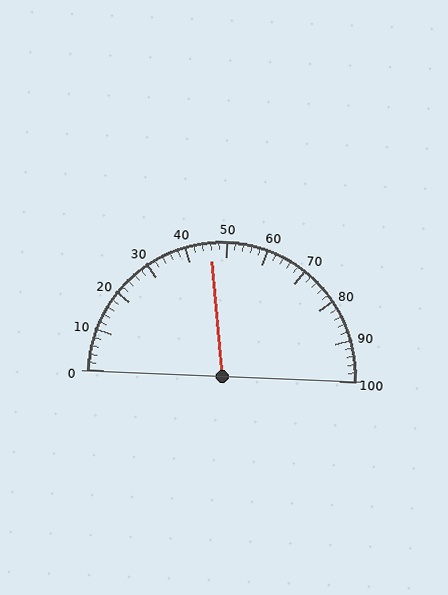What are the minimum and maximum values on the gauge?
The gauge ranges from 0 to 100.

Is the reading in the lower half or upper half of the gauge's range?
The reading is in the lower half of the range (0 to 100).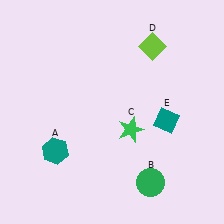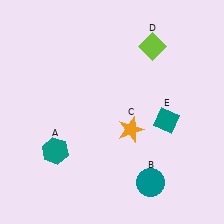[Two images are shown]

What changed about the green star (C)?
In Image 1, C is green. In Image 2, it changed to orange.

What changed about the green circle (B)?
In Image 1, B is green. In Image 2, it changed to teal.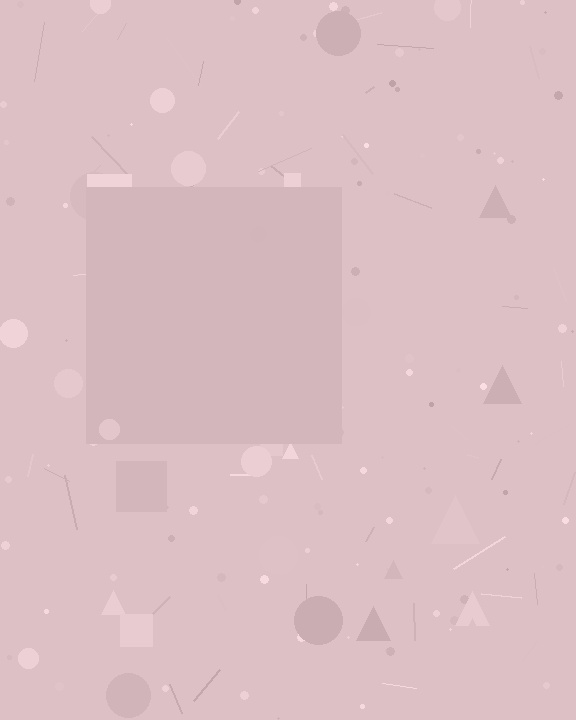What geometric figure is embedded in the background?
A square is embedded in the background.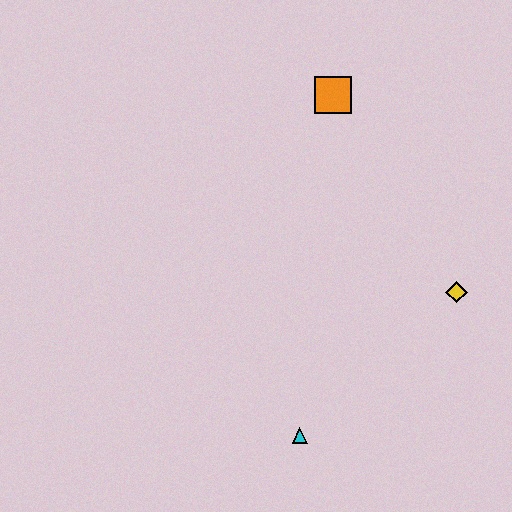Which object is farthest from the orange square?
The cyan triangle is farthest from the orange square.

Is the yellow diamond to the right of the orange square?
Yes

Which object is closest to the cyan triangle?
The yellow diamond is closest to the cyan triangle.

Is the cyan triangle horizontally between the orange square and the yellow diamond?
No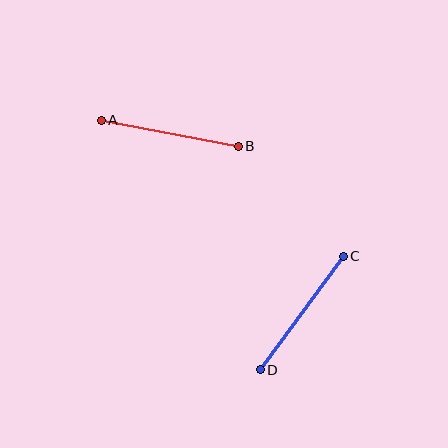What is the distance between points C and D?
The distance is approximately 141 pixels.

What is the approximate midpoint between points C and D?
The midpoint is at approximately (302, 313) pixels.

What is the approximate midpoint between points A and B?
The midpoint is at approximately (170, 133) pixels.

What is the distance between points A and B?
The distance is approximately 140 pixels.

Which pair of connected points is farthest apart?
Points C and D are farthest apart.